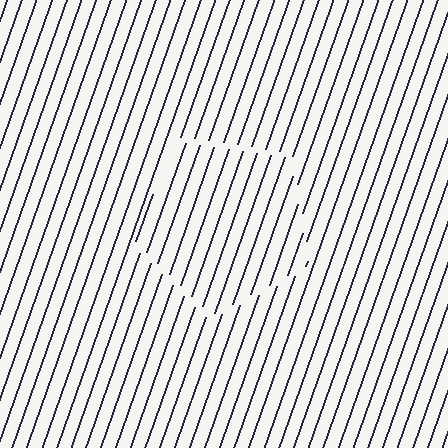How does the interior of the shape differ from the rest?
The interior of the shape contains the same grating, shifted by half a period — the contour is defined by the phase discontinuity where line-ends from the inner and outer gratings abut.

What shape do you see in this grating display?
An illusory pentagon. The interior of the shape contains the same grating, shifted by half a period — the contour is defined by the phase discontinuity where line-ends from the inner and outer gratings abut.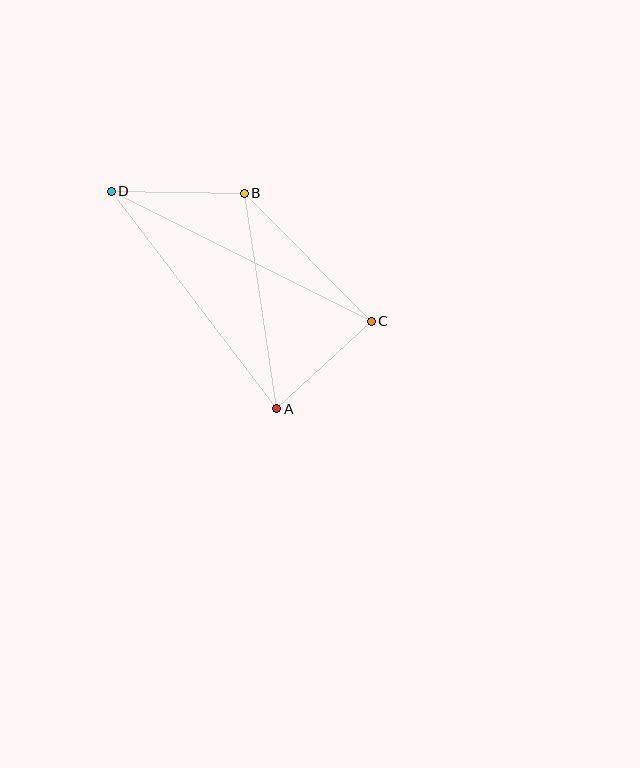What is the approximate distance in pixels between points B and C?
The distance between B and C is approximately 181 pixels.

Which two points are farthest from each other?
Points C and D are farthest from each other.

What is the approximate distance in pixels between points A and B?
The distance between A and B is approximately 218 pixels.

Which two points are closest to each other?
Points A and C are closest to each other.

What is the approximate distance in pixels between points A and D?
The distance between A and D is approximately 273 pixels.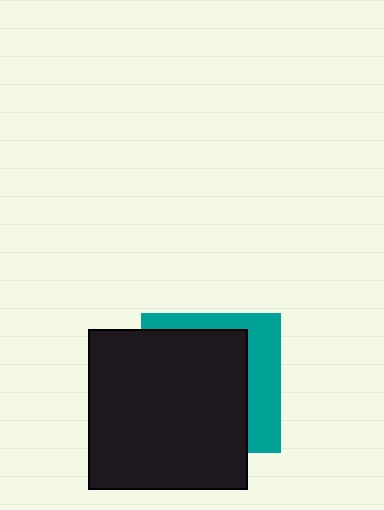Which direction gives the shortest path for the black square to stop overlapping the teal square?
Moving left gives the shortest separation.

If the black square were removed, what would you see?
You would see the complete teal square.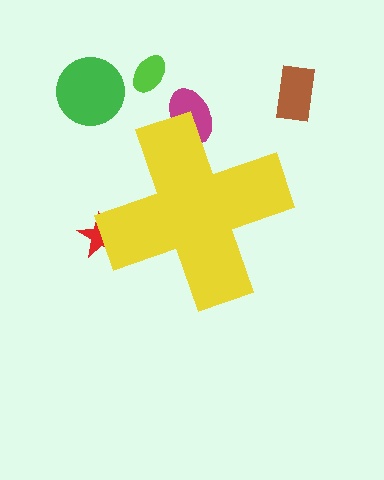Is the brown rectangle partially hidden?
No, the brown rectangle is fully visible.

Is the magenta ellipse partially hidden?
Yes, the magenta ellipse is partially hidden behind the yellow cross.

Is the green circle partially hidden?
No, the green circle is fully visible.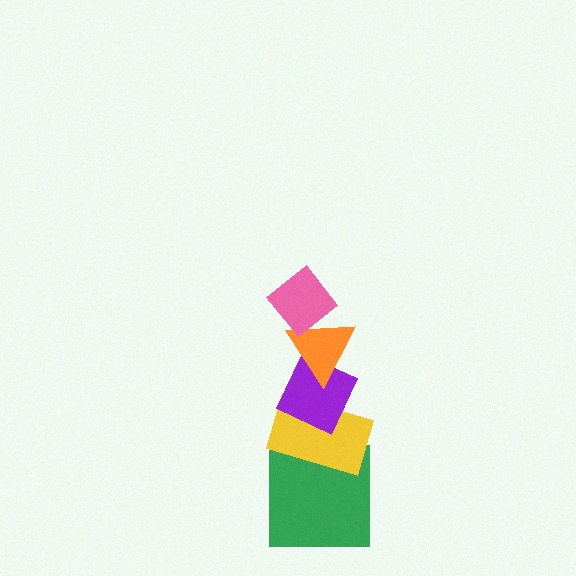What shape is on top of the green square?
The yellow rectangle is on top of the green square.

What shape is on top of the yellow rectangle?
The purple diamond is on top of the yellow rectangle.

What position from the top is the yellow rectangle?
The yellow rectangle is 4th from the top.